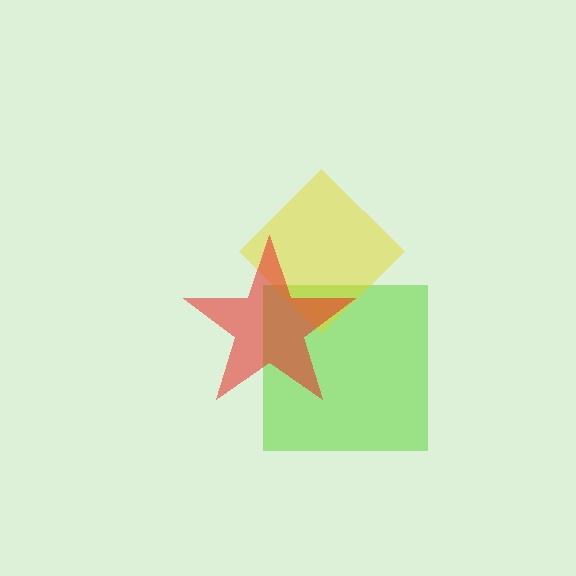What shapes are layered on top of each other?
The layered shapes are: a lime square, a yellow diamond, a red star.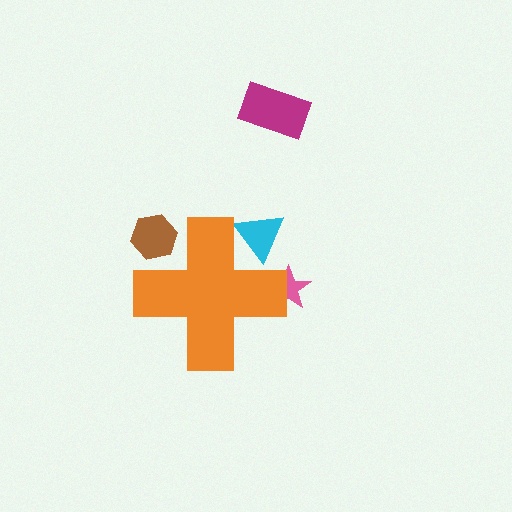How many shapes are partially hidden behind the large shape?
3 shapes are partially hidden.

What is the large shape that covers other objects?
An orange cross.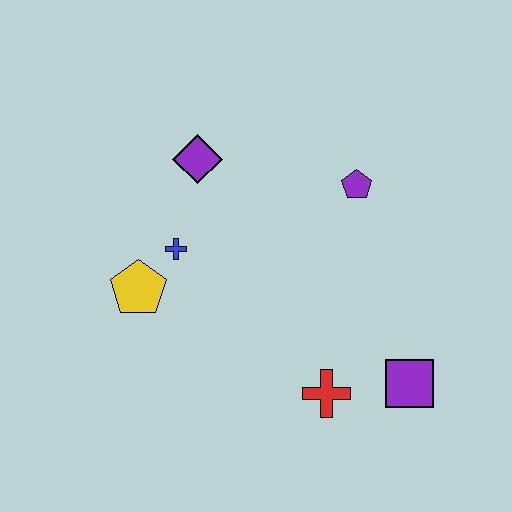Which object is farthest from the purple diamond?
The purple square is farthest from the purple diamond.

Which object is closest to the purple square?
The red cross is closest to the purple square.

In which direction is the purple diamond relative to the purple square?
The purple diamond is above the purple square.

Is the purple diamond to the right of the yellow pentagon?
Yes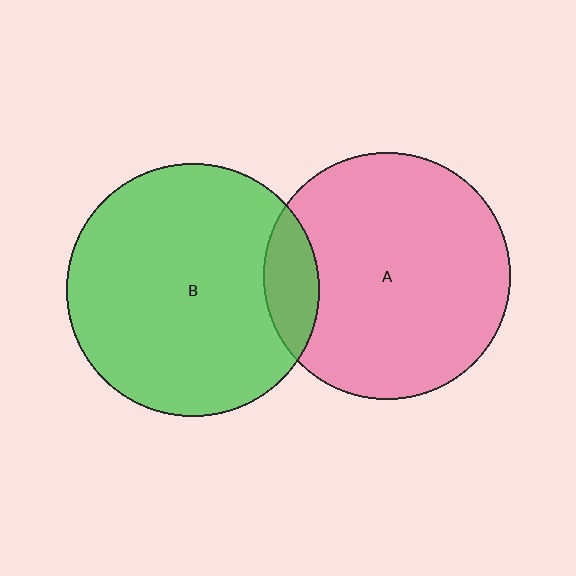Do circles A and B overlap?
Yes.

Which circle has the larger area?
Circle B (green).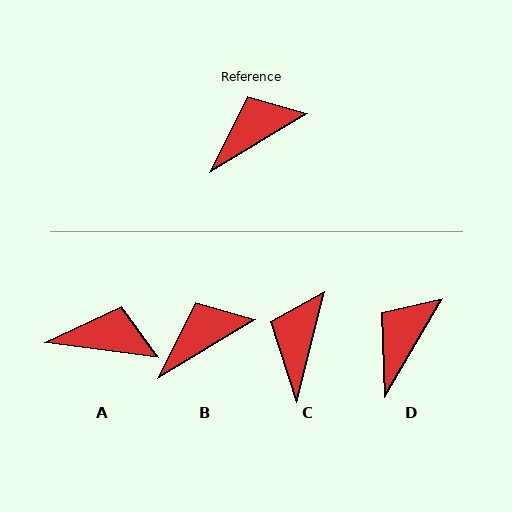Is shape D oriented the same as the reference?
No, it is off by about 29 degrees.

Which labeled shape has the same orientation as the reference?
B.